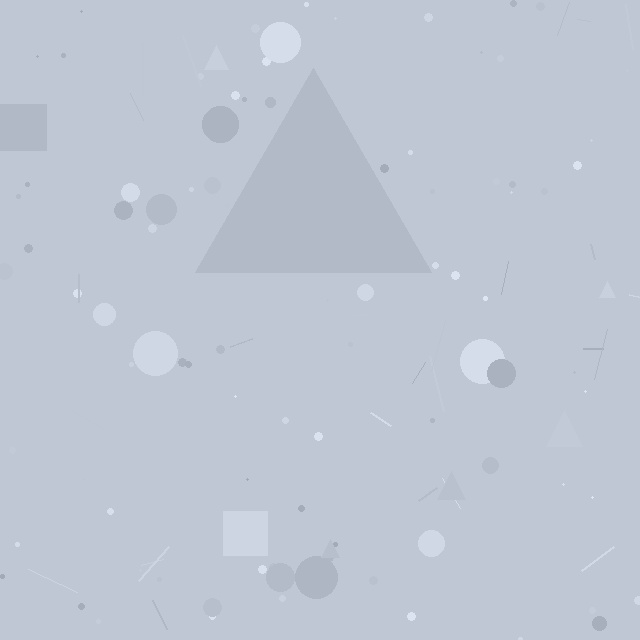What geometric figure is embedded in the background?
A triangle is embedded in the background.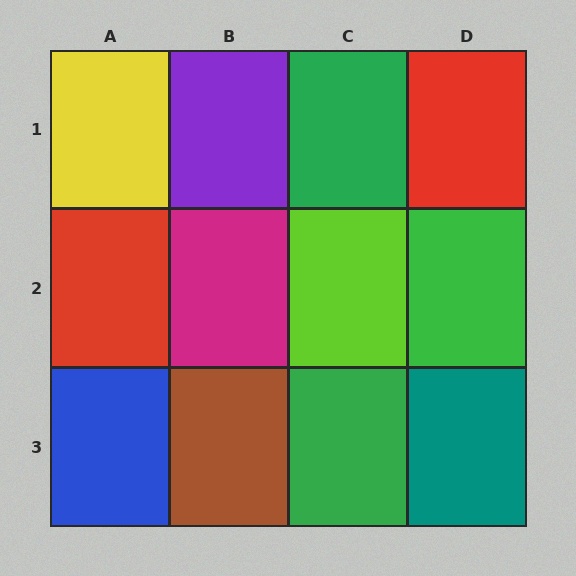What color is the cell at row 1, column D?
Red.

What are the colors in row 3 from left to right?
Blue, brown, green, teal.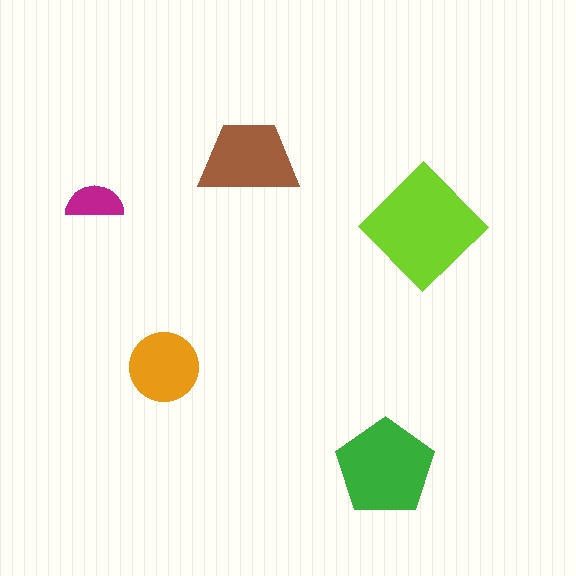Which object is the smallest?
The magenta semicircle.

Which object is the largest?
The lime diamond.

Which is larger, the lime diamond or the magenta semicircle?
The lime diamond.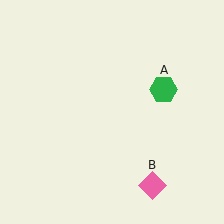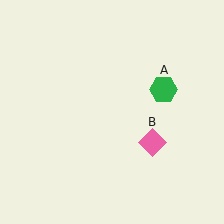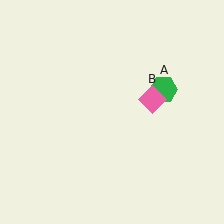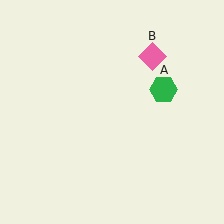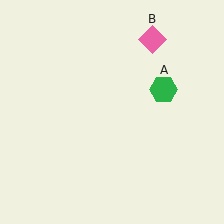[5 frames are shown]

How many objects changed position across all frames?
1 object changed position: pink diamond (object B).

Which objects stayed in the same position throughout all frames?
Green hexagon (object A) remained stationary.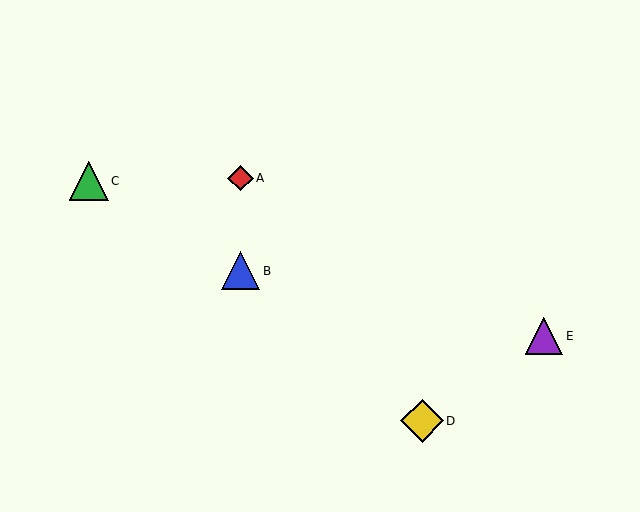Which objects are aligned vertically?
Objects A, B are aligned vertically.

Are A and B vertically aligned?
Yes, both are at x≈241.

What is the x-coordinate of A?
Object A is at x≈241.